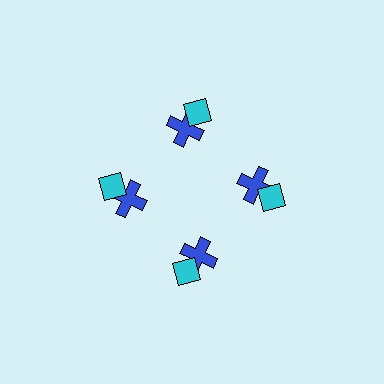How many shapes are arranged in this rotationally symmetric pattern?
There are 8 shapes, arranged in 4 groups of 2.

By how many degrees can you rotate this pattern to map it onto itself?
The pattern maps onto itself every 90 degrees of rotation.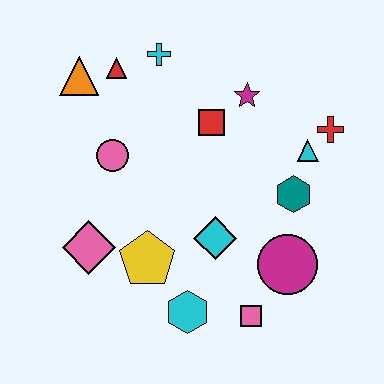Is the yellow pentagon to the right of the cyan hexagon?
No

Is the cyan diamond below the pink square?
No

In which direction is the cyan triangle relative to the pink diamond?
The cyan triangle is to the right of the pink diamond.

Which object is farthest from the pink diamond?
The red cross is farthest from the pink diamond.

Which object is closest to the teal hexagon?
The cyan triangle is closest to the teal hexagon.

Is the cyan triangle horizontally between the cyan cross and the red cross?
Yes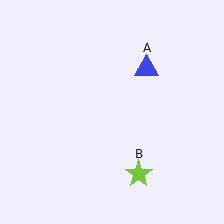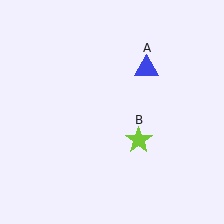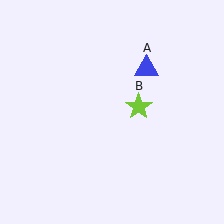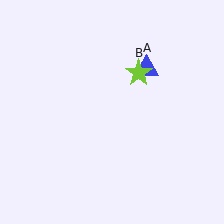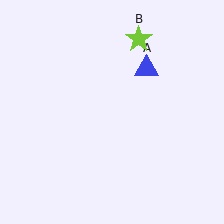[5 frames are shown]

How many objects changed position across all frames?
1 object changed position: lime star (object B).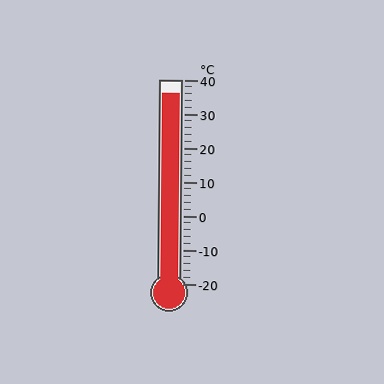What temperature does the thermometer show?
The thermometer shows approximately 36°C.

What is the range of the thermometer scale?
The thermometer scale ranges from -20°C to 40°C.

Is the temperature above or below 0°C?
The temperature is above 0°C.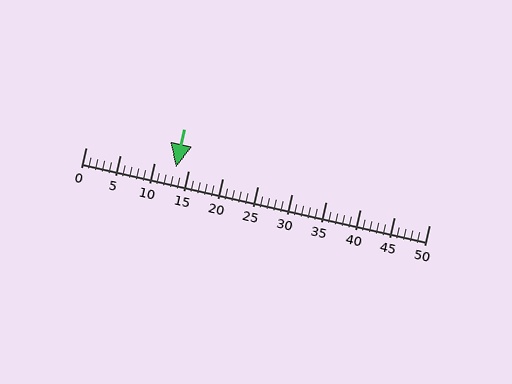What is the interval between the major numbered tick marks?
The major tick marks are spaced 5 units apart.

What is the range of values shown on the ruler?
The ruler shows values from 0 to 50.